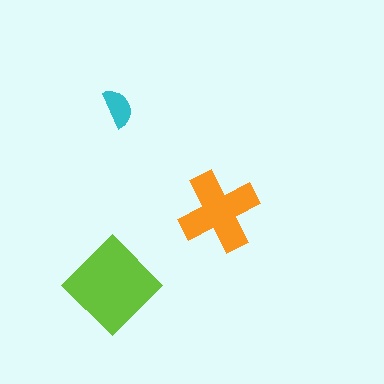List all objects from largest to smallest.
The lime diamond, the orange cross, the cyan semicircle.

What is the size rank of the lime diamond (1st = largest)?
1st.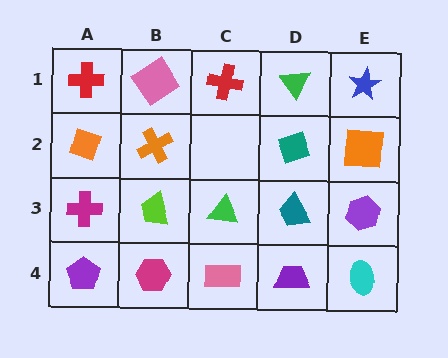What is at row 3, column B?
A lime trapezoid.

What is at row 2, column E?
An orange square.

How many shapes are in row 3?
5 shapes.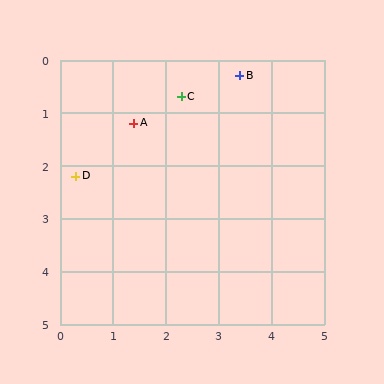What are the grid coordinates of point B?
Point B is at approximately (3.4, 0.3).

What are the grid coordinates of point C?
Point C is at approximately (2.3, 0.7).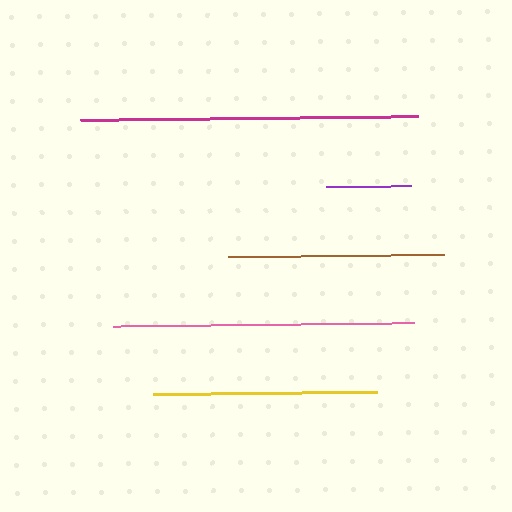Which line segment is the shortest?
The purple line is the shortest at approximately 85 pixels.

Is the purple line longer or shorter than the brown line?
The brown line is longer than the purple line.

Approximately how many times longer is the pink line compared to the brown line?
The pink line is approximately 1.4 times the length of the brown line.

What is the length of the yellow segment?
The yellow segment is approximately 224 pixels long.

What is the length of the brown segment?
The brown segment is approximately 215 pixels long.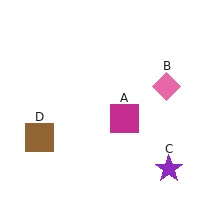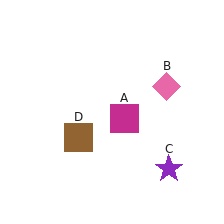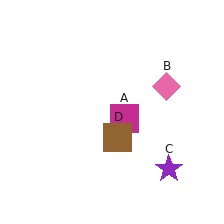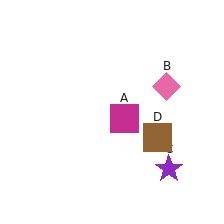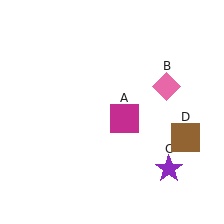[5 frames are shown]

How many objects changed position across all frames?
1 object changed position: brown square (object D).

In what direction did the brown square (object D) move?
The brown square (object D) moved right.